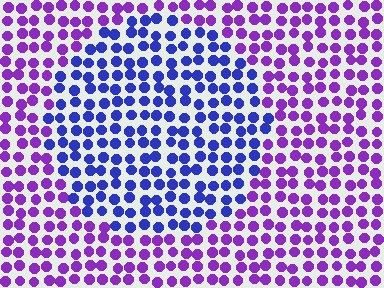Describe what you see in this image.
The image is filled with small purple elements in a uniform arrangement. A circle-shaped region is visible where the elements are tinted to a slightly different hue, forming a subtle color boundary.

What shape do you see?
I see a circle.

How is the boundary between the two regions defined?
The boundary is defined purely by a slight shift in hue (about 44 degrees). Spacing, size, and orientation are identical on both sides.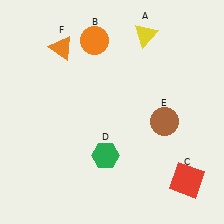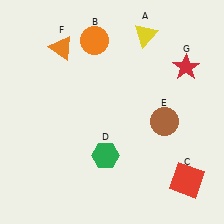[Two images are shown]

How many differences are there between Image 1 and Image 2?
There is 1 difference between the two images.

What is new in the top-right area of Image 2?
A red star (G) was added in the top-right area of Image 2.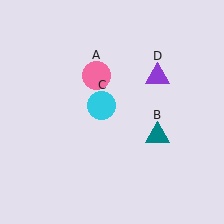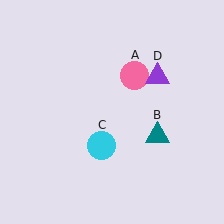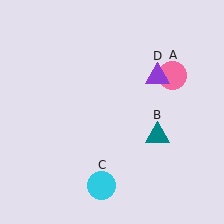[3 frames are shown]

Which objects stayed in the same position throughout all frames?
Teal triangle (object B) and purple triangle (object D) remained stationary.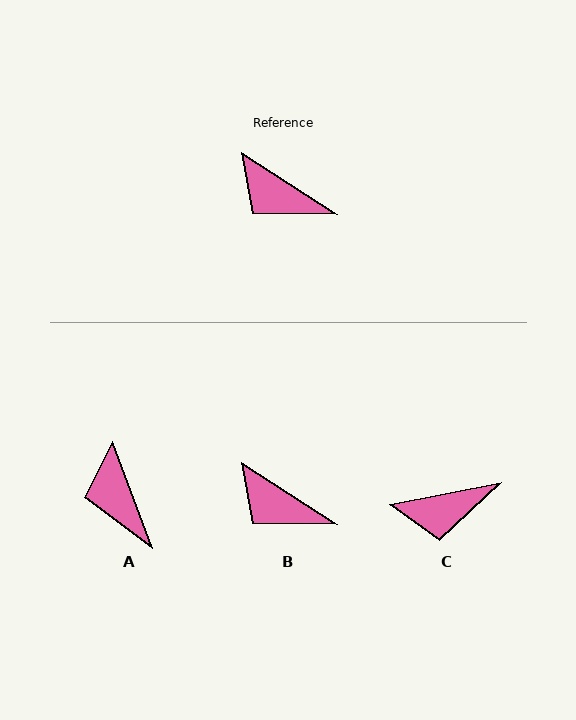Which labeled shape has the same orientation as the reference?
B.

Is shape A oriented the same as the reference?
No, it is off by about 36 degrees.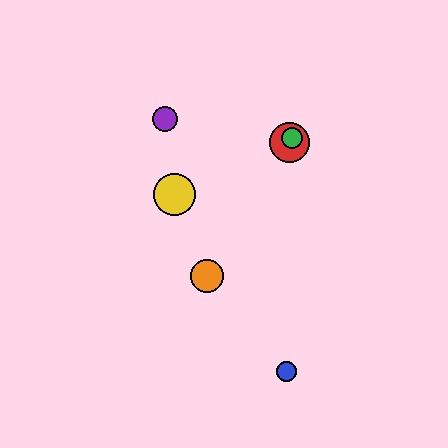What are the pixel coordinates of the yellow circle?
The yellow circle is at (175, 195).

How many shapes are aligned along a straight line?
3 shapes (the red circle, the green circle, the orange circle) are aligned along a straight line.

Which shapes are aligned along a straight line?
The red circle, the green circle, the orange circle are aligned along a straight line.